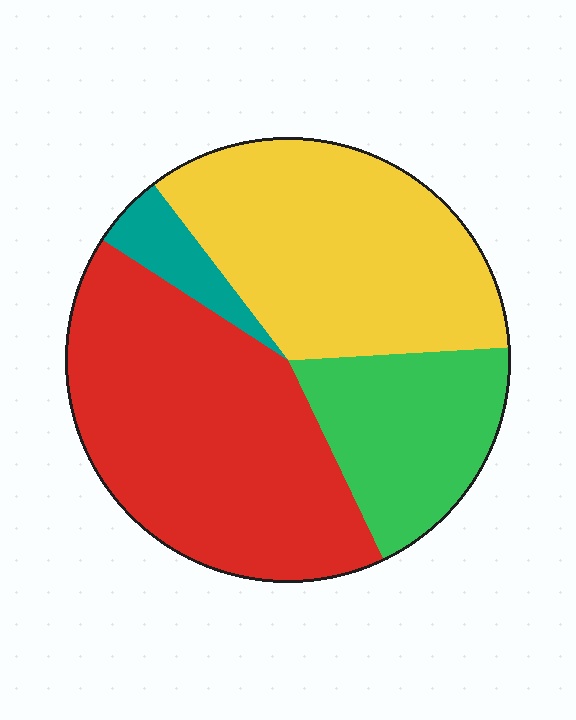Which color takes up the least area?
Teal, at roughly 5%.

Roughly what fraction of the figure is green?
Green takes up about one fifth (1/5) of the figure.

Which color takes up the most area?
Red, at roughly 40%.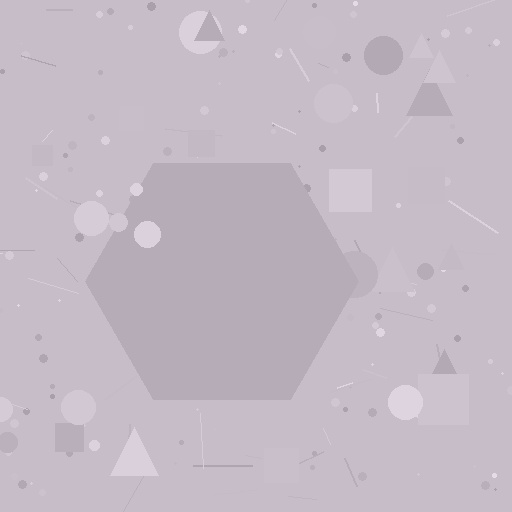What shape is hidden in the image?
A hexagon is hidden in the image.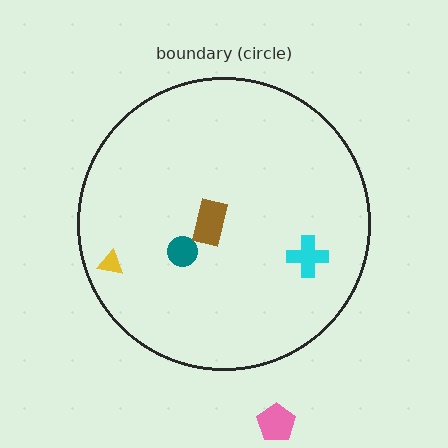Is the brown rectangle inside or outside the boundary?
Inside.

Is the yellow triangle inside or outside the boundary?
Inside.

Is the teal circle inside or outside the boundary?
Inside.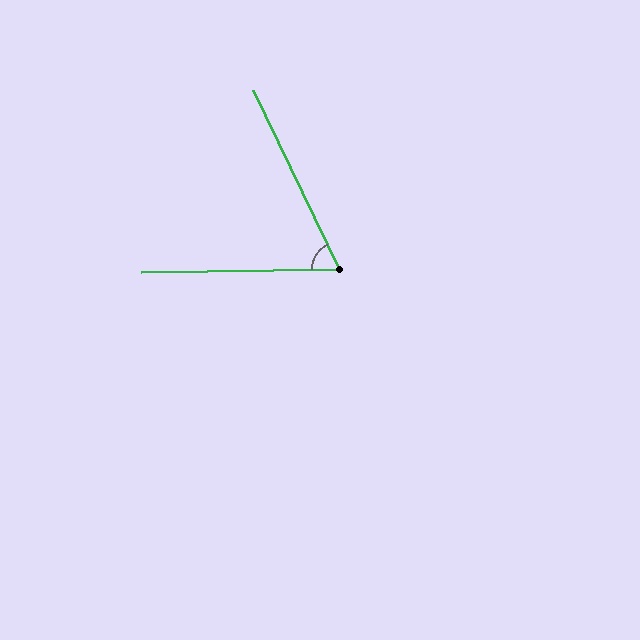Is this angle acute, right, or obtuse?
It is acute.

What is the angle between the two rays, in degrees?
Approximately 65 degrees.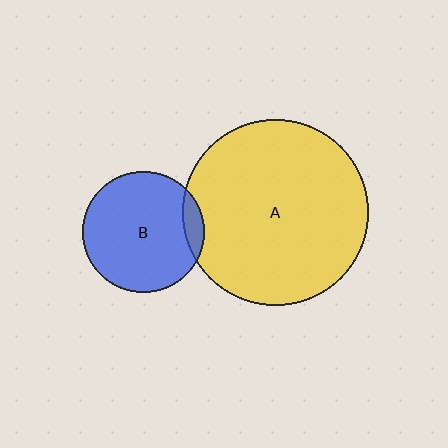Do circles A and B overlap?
Yes.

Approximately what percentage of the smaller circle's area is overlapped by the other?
Approximately 10%.